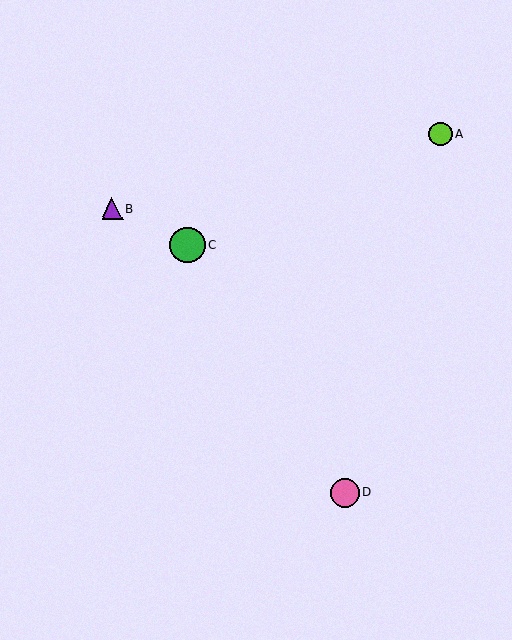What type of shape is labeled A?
Shape A is a lime circle.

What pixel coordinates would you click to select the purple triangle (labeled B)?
Click at (112, 208) to select the purple triangle B.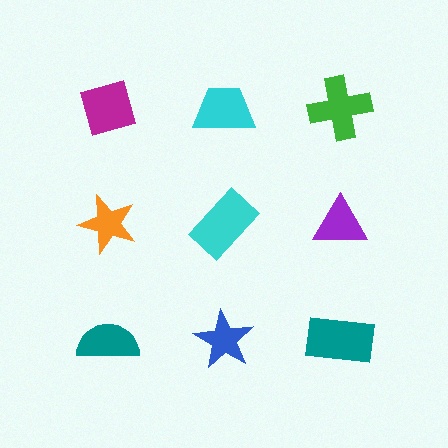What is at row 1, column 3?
A green cross.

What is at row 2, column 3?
A purple triangle.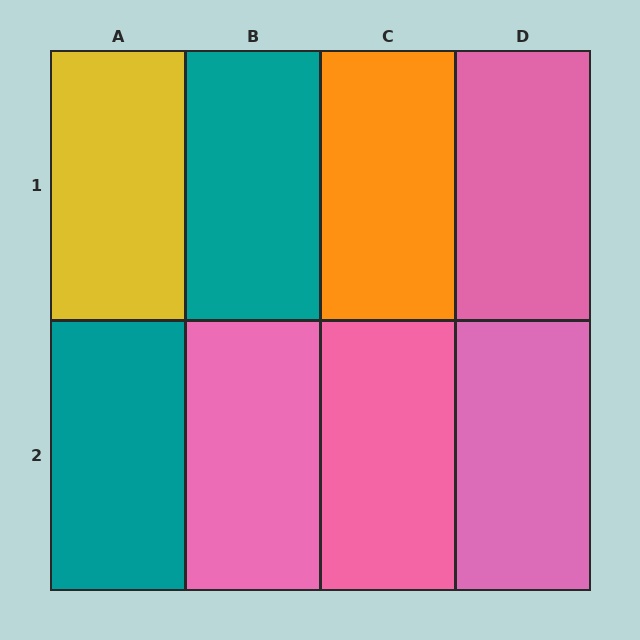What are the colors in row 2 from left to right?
Teal, pink, pink, pink.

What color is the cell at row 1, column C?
Orange.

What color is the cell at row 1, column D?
Pink.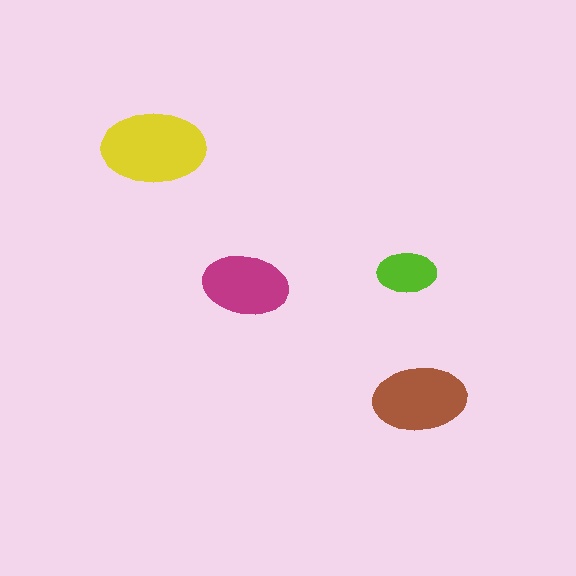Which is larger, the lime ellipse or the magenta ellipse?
The magenta one.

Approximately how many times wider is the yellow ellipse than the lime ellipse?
About 2 times wider.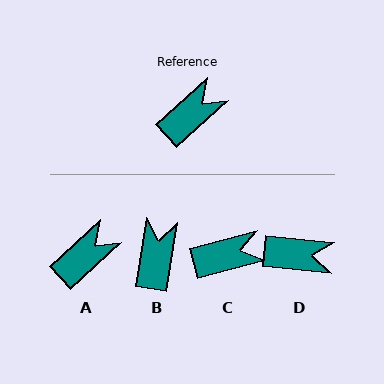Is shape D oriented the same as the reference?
No, it is off by about 48 degrees.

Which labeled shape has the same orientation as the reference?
A.